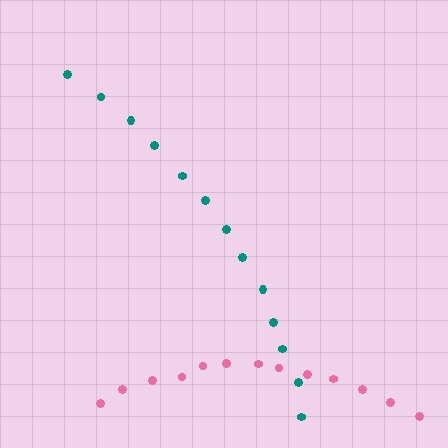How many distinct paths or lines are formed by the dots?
There are 2 distinct paths.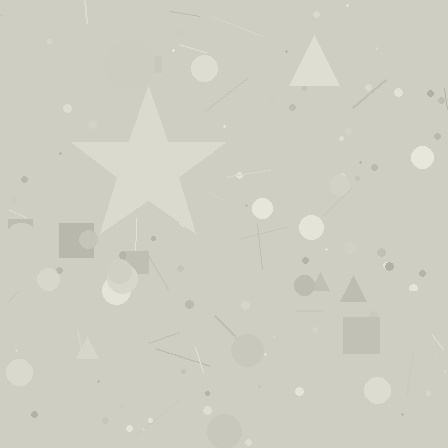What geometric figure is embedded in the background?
A star is embedded in the background.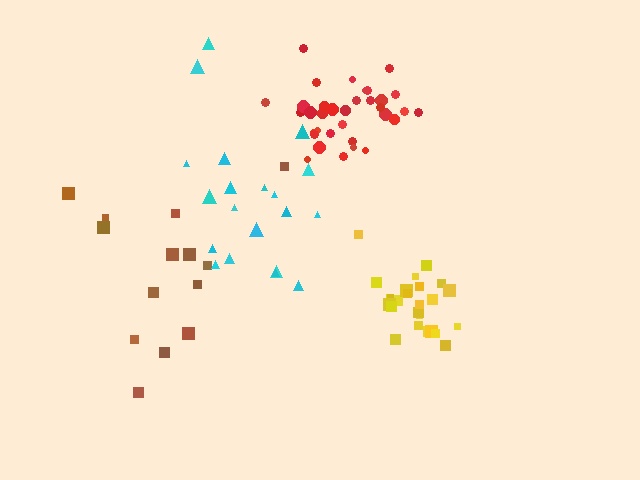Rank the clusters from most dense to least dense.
red, yellow, cyan, brown.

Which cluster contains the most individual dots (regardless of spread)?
Red (35).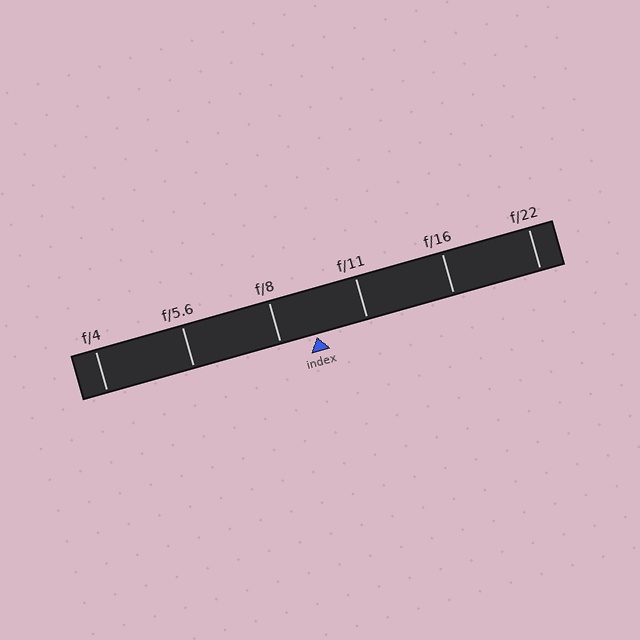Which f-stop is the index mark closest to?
The index mark is closest to f/8.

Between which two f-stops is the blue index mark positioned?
The index mark is between f/8 and f/11.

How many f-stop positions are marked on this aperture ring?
There are 6 f-stop positions marked.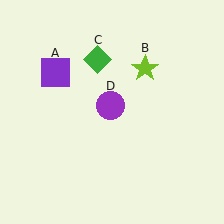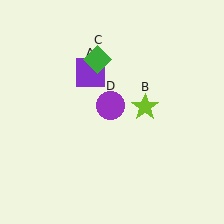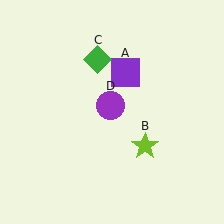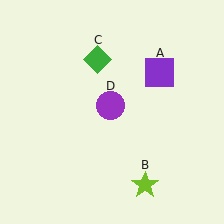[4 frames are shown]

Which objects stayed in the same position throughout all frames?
Green diamond (object C) and purple circle (object D) remained stationary.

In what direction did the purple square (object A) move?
The purple square (object A) moved right.